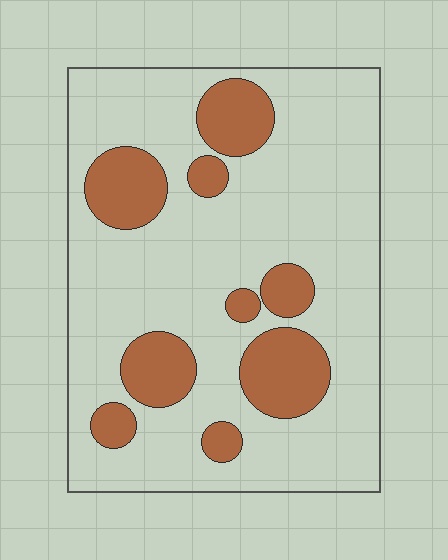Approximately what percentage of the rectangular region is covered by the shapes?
Approximately 20%.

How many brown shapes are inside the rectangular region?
9.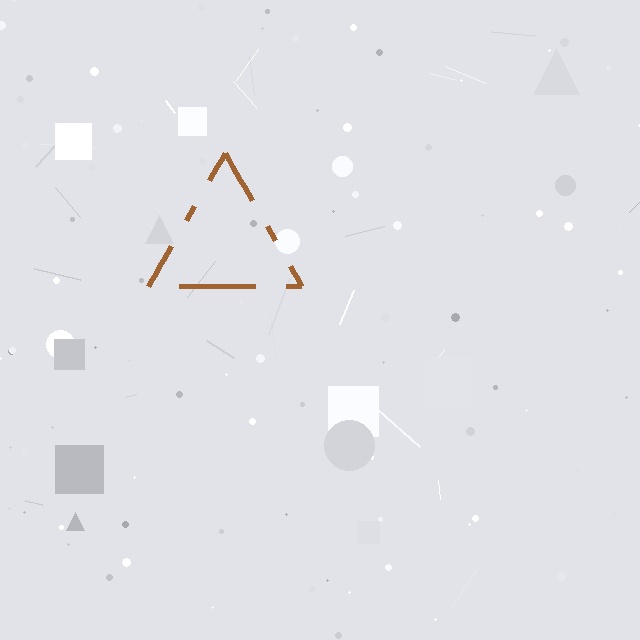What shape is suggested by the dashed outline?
The dashed outline suggests a triangle.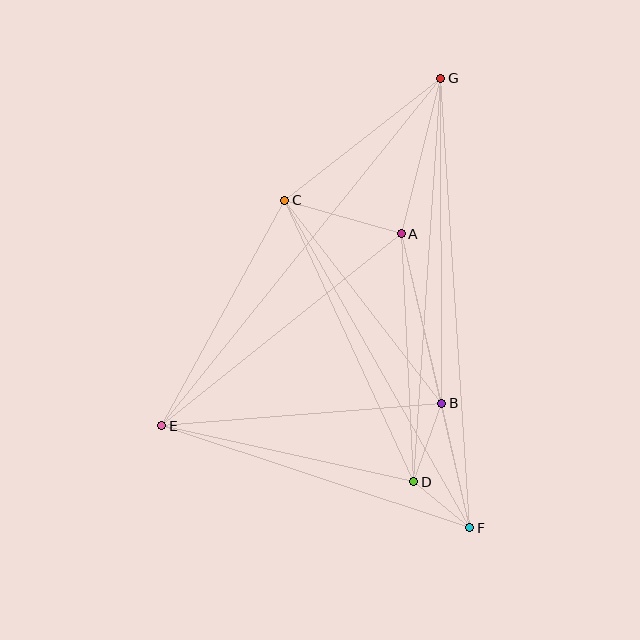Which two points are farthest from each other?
Points F and G are farthest from each other.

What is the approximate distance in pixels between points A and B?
The distance between A and B is approximately 174 pixels.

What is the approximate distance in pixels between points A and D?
The distance between A and D is approximately 249 pixels.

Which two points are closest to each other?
Points D and F are closest to each other.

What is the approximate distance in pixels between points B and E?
The distance between B and E is approximately 281 pixels.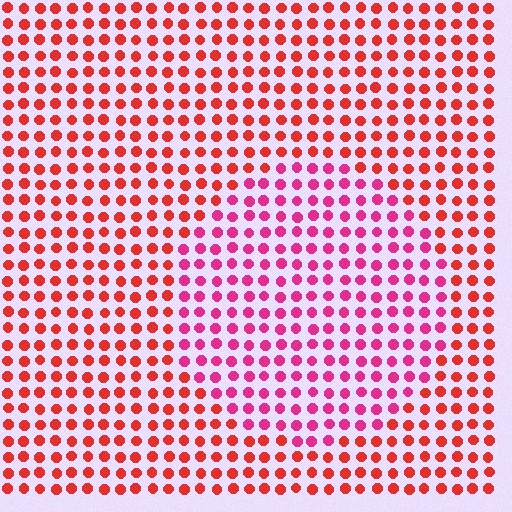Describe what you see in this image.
The image is filled with small red elements in a uniform arrangement. A circle-shaped region is visible where the elements are tinted to a slightly different hue, forming a subtle color boundary.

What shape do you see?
I see a circle.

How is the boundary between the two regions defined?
The boundary is defined purely by a slight shift in hue (about 33 degrees). Spacing, size, and orientation are identical on both sides.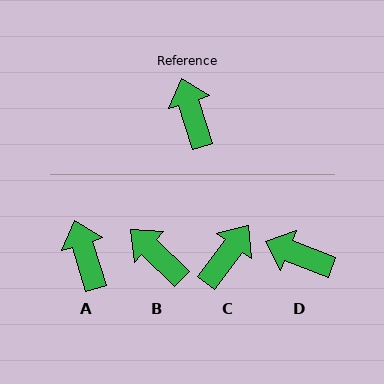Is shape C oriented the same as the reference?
No, it is off by about 54 degrees.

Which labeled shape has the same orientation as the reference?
A.